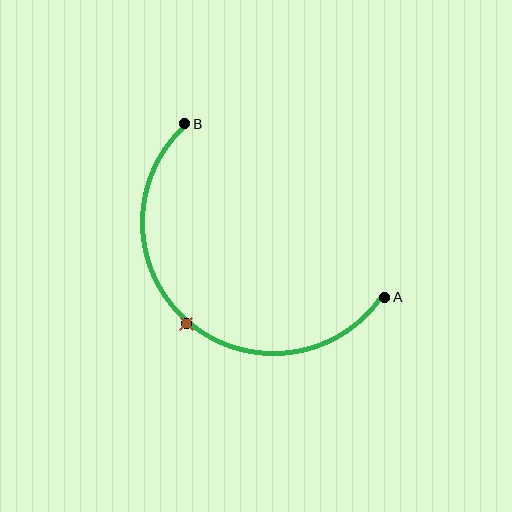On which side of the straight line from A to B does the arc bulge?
The arc bulges below and to the left of the straight line connecting A and B.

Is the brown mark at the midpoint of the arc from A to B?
Yes. The brown mark lies on the arc at equal arc-length from both A and B — it is the arc midpoint.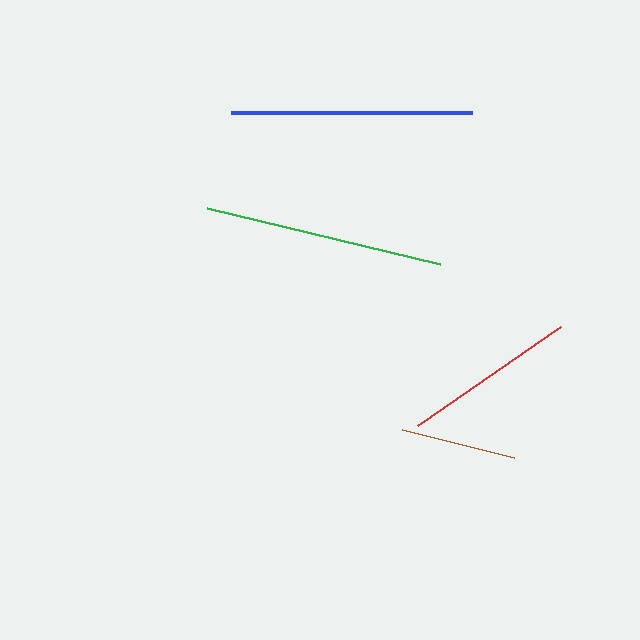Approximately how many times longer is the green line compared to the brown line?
The green line is approximately 2.1 times the length of the brown line.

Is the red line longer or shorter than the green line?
The green line is longer than the red line.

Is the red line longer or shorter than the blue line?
The blue line is longer than the red line.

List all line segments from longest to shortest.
From longest to shortest: blue, green, red, brown.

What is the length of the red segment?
The red segment is approximately 174 pixels long.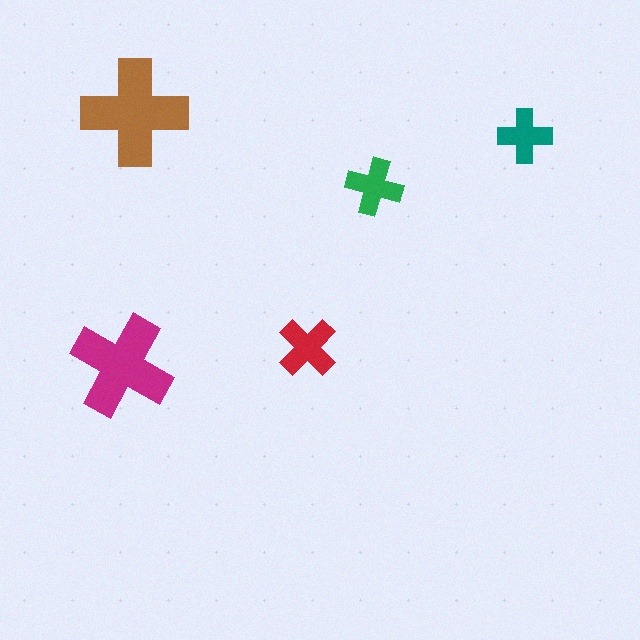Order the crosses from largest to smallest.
the brown one, the magenta one, the red one, the green one, the teal one.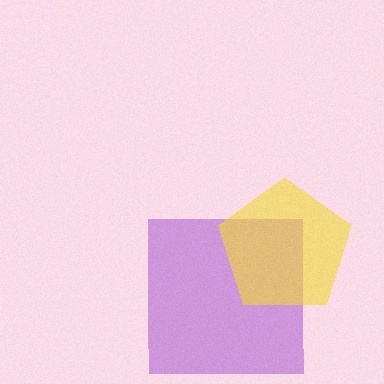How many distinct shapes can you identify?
There are 2 distinct shapes: a purple square, a yellow pentagon.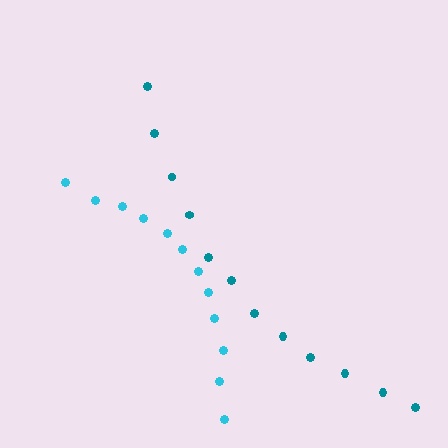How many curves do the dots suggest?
There are 2 distinct paths.